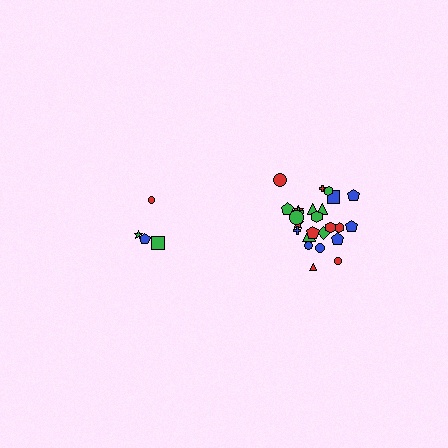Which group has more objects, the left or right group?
The right group.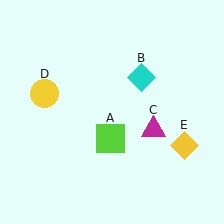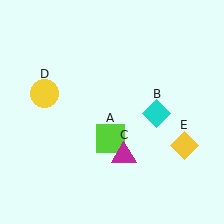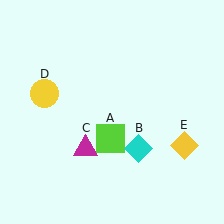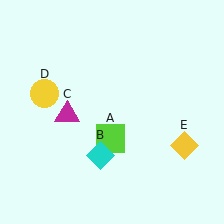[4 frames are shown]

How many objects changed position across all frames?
2 objects changed position: cyan diamond (object B), magenta triangle (object C).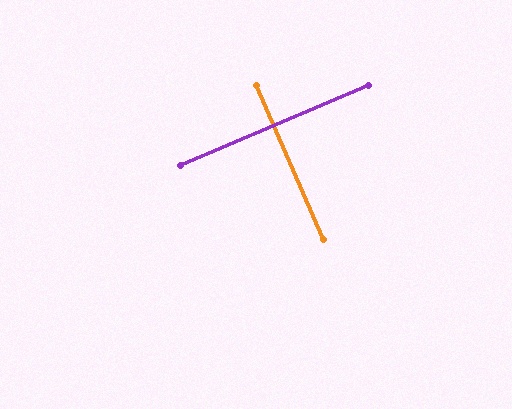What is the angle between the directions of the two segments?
Approximately 90 degrees.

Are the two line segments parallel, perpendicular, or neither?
Perpendicular — they meet at approximately 90°.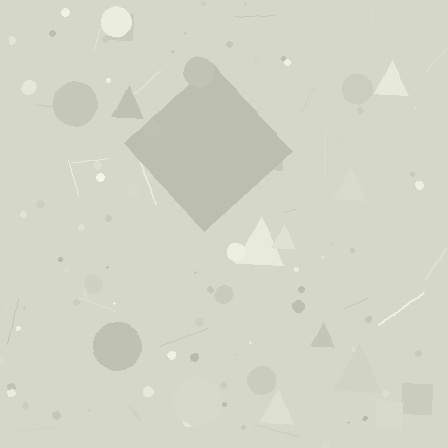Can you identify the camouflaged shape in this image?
The camouflaged shape is a diamond.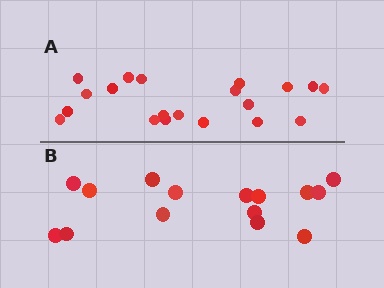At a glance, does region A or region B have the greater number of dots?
Region A (the top region) has more dots.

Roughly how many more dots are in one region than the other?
Region A has about 5 more dots than region B.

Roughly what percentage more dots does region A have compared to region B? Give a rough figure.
About 35% more.